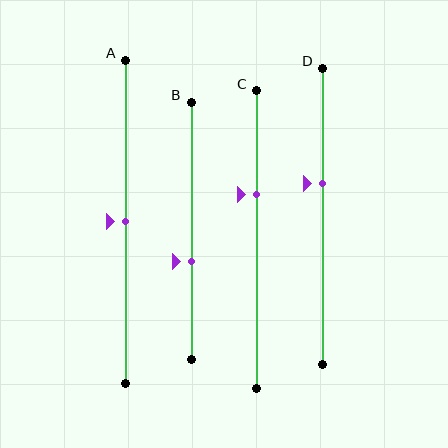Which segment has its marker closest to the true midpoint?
Segment A has its marker closest to the true midpoint.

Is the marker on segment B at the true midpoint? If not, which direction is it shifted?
No, the marker on segment B is shifted downward by about 12% of the segment length.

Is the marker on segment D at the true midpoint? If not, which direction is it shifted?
No, the marker on segment D is shifted upward by about 11% of the segment length.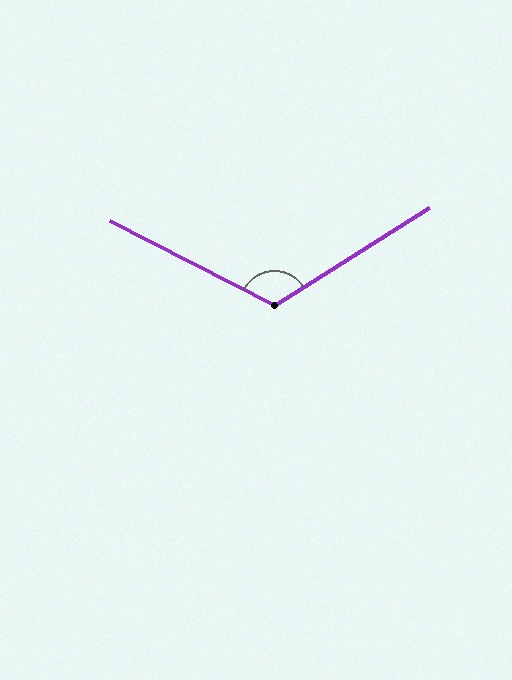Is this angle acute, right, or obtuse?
It is obtuse.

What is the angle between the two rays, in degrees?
Approximately 121 degrees.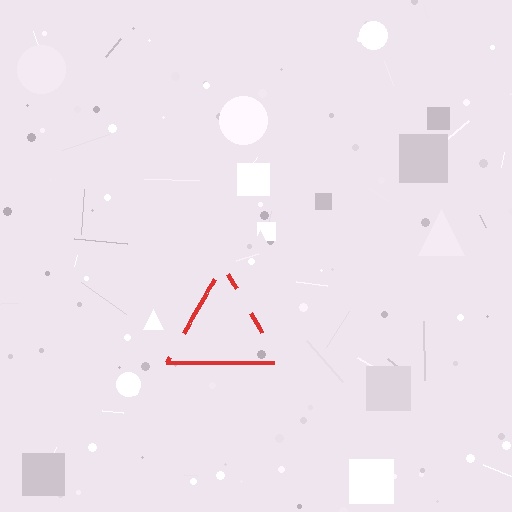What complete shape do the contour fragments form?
The contour fragments form a triangle.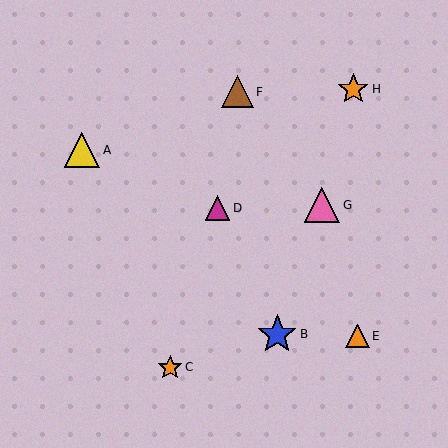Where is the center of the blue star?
The center of the blue star is at (277, 334).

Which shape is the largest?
The blue star (labeled B) is the largest.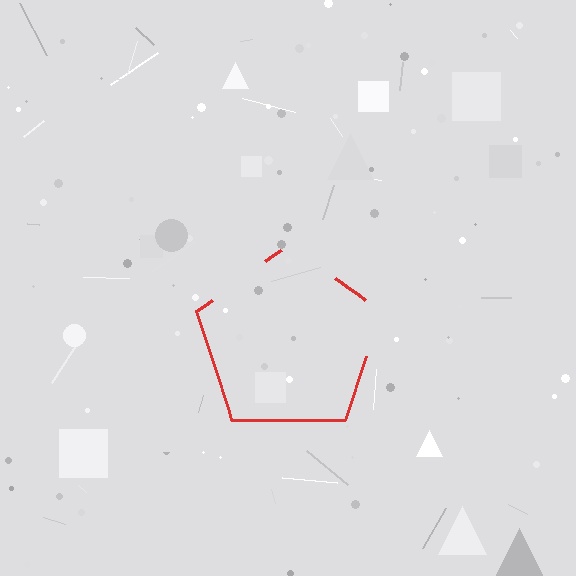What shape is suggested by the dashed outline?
The dashed outline suggests a pentagon.